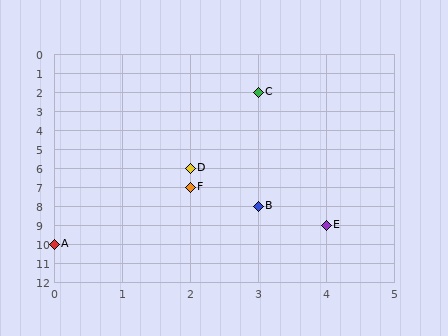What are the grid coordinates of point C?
Point C is at grid coordinates (3, 2).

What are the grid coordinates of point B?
Point B is at grid coordinates (3, 8).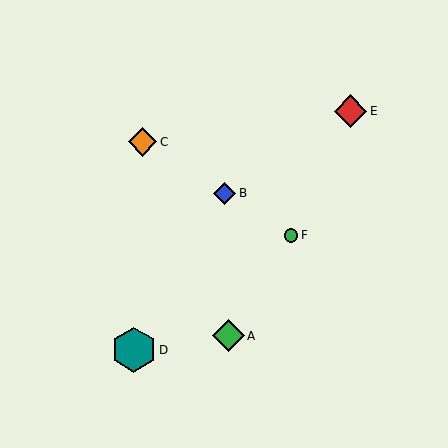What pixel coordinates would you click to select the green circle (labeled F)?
Click at (291, 236) to select the green circle F.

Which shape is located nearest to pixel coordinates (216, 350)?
The green diamond (labeled A) at (228, 336) is nearest to that location.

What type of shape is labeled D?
Shape D is a teal hexagon.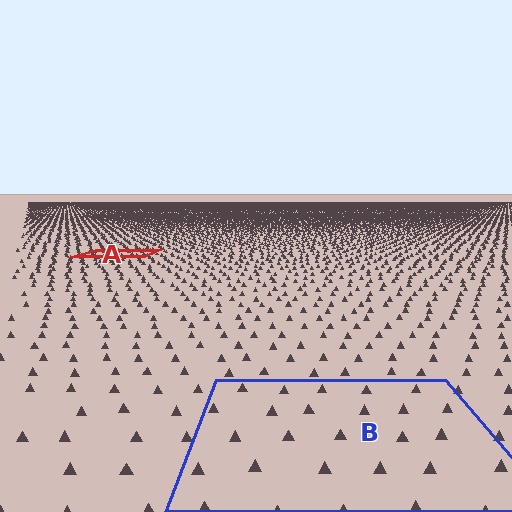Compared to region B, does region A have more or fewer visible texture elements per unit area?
Region A has more texture elements per unit area — they are packed more densely because it is farther away.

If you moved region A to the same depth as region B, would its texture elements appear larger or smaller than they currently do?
They would appear larger. At a closer depth, the same texture elements are projected at a bigger on-screen size.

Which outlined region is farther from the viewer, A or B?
Region A is farther from the viewer — the texture elements inside it appear smaller and more densely packed.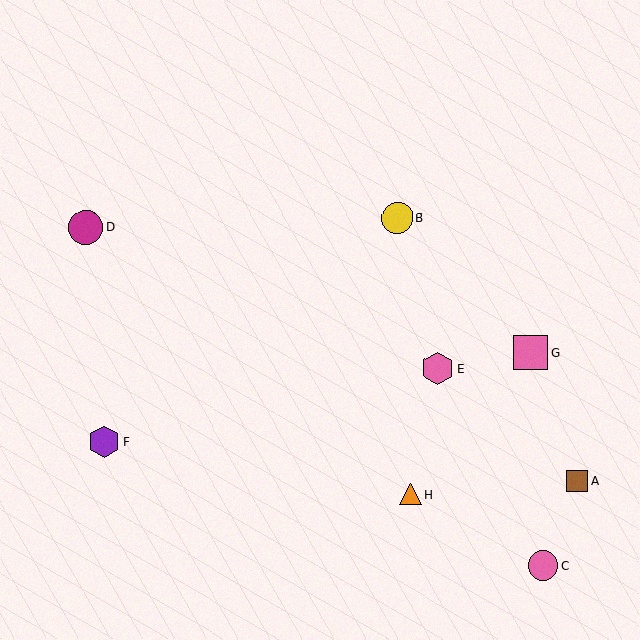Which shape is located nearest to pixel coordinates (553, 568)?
The pink circle (labeled C) at (543, 566) is nearest to that location.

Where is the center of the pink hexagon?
The center of the pink hexagon is at (437, 368).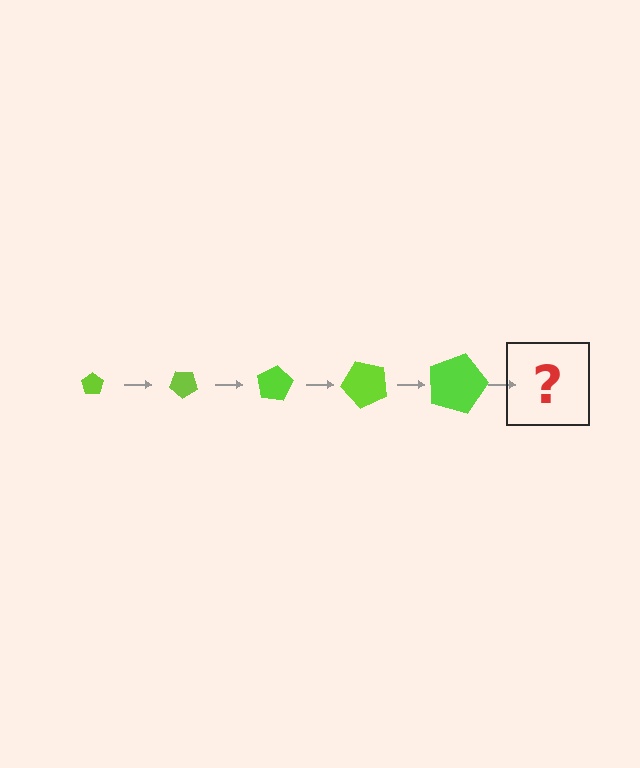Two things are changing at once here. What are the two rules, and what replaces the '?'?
The two rules are that the pentagon grows larger each step and it rotates 40 degrees each step. The '?' should be a pentagon, larger than the previous one and rotated 200 degrees from the start.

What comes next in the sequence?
The next element should be a pentagon, larger than the previous one and rotated 200 degrees from the start.